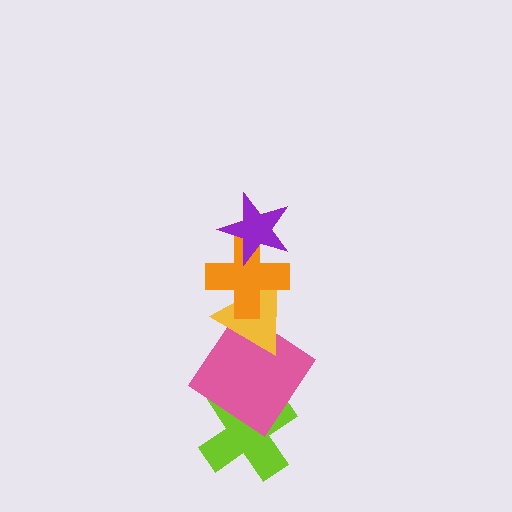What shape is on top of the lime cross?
The pink diamond is on top of the lime cross.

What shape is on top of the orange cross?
The purple star is on top of the orange cross.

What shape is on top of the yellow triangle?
The orange cross is on top of the yellow triangle.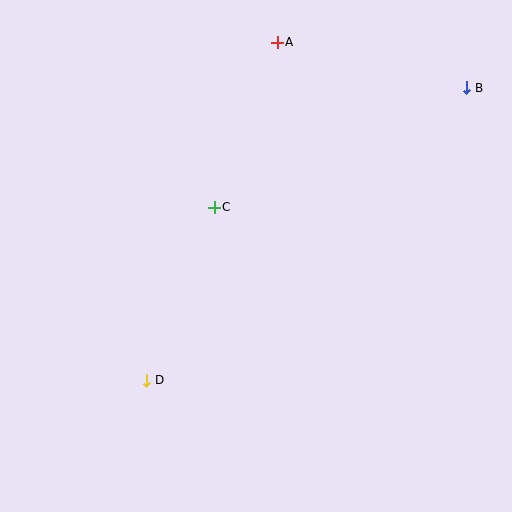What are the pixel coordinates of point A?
Point A is at (277, 42).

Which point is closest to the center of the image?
Point C at (214, 207) is closest to the center.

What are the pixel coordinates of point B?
Point B is at (467, 88).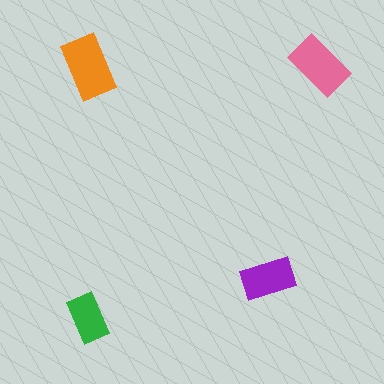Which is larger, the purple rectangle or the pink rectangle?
The pink one.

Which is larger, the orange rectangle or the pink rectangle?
The orange one.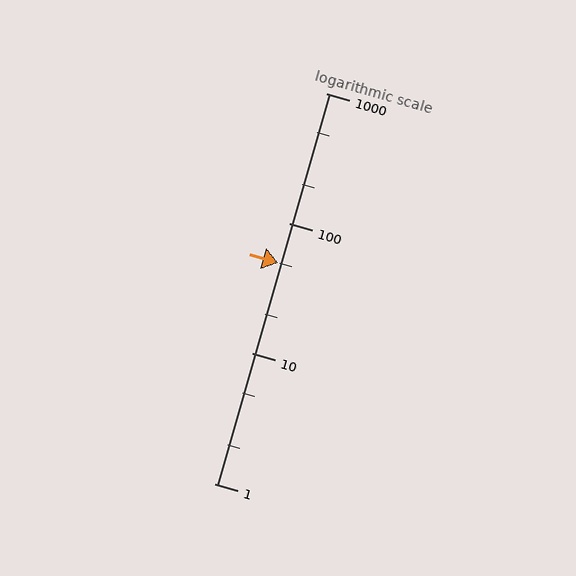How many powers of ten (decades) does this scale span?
The scale spans 3 decades, from 1 to 1000.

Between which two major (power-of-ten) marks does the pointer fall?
The pointer is between 10 and 100.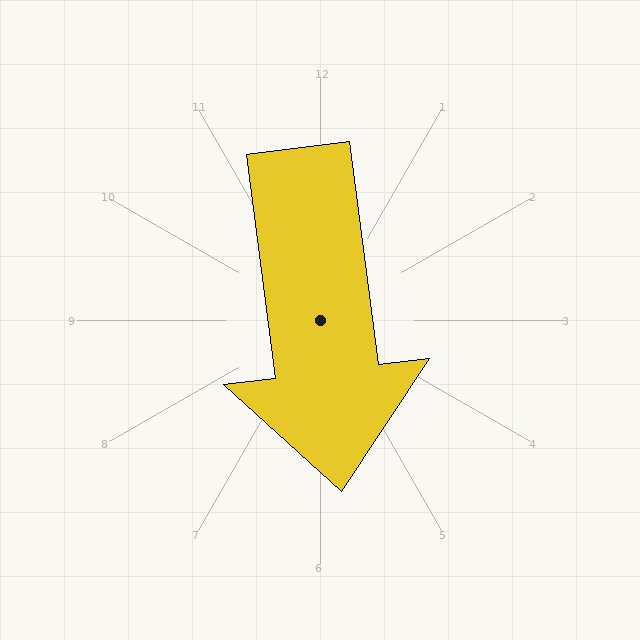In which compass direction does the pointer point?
South.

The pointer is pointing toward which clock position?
Roughly 6 o'clock.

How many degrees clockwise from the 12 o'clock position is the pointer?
Approximately 173 degrees.